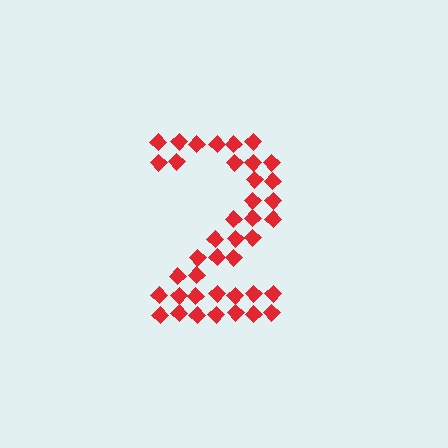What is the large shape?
The large shape is the digit 2.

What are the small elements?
The small elements are diamonds.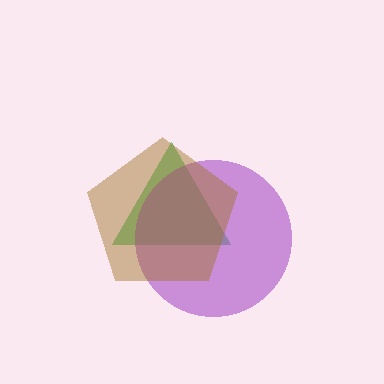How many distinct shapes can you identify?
There are 3 distinct shapes: a green triangle, a purple circle, a brown pentagon.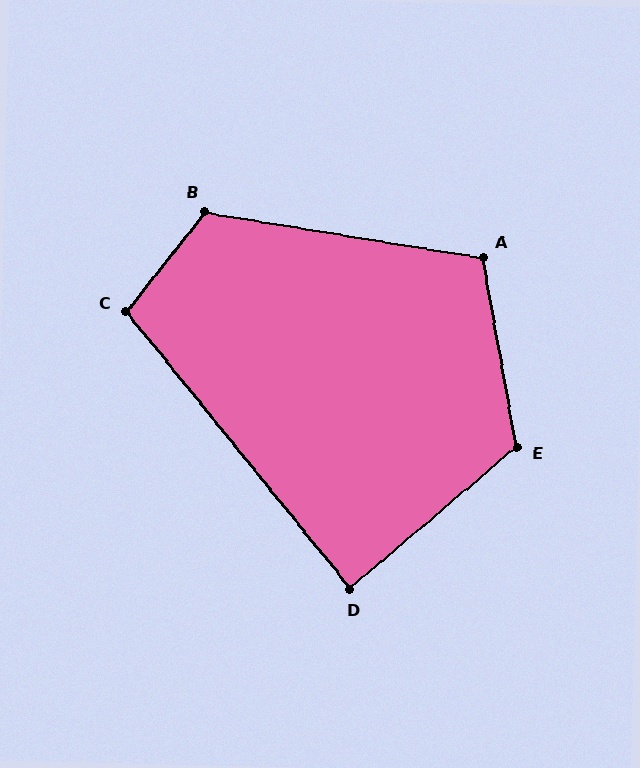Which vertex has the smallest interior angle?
D, at approximately 89 degrees.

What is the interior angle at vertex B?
Approximately 119 degrees (obtuse).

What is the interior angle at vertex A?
Approximately 109 degrees (obtuse).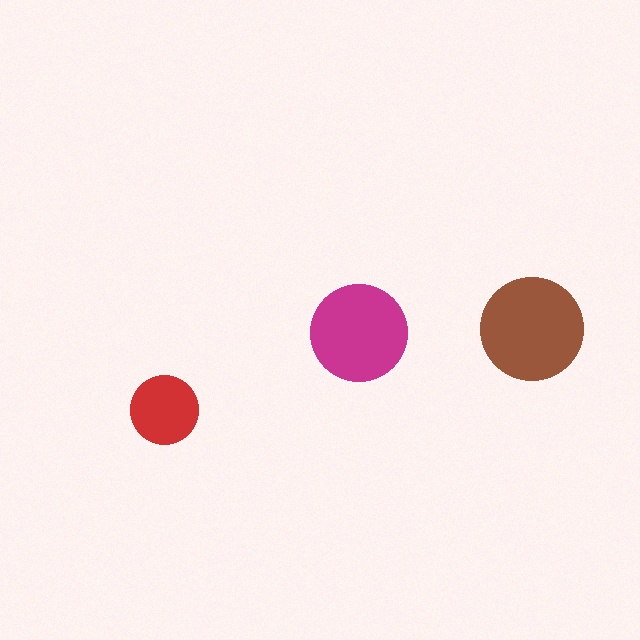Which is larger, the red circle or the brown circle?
The brown one.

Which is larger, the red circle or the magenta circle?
The magenta one.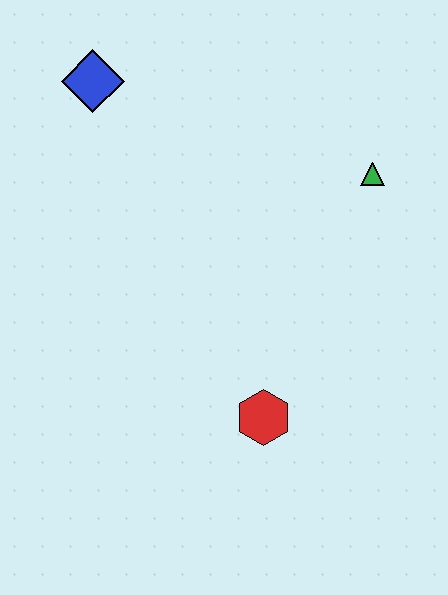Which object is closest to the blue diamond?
The green triangle is closest to the blue diamond.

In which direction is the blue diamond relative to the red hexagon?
The blue diamond is above the red hexagon.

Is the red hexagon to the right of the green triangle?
No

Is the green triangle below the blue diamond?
Yes